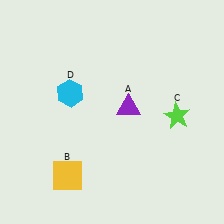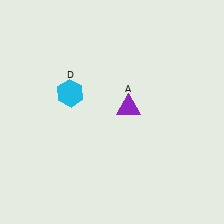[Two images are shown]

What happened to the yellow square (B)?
The yellow square (B) was removed in Image 2. It was in the bottom-left area of Image 1.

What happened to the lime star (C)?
The lime star (C) was removed in Image 2. It was in the bottom-right area of Image 1.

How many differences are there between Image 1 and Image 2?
There are 2 differences between the two images.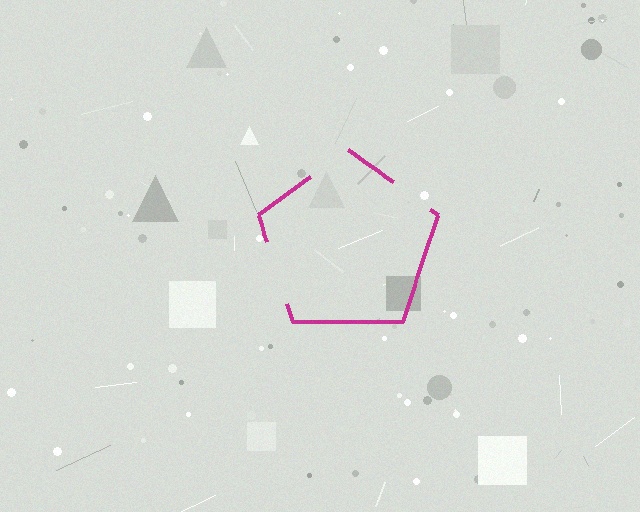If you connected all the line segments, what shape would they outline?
They would outline a pentagon.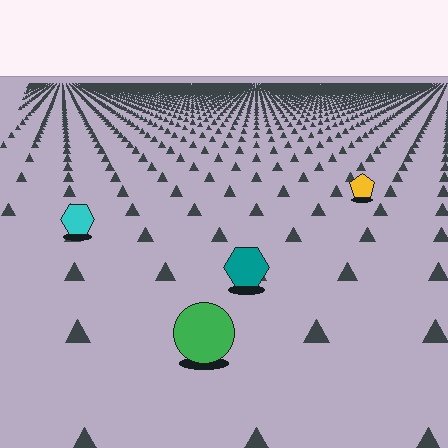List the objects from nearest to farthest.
From nearest to farthest: the green circle, the teal hexagon, the cyan hexagon, the yellow pentagon.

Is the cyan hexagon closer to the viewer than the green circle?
No. The green circle is closer — you can tell from the texture gradient: the ground texture is coarser near it.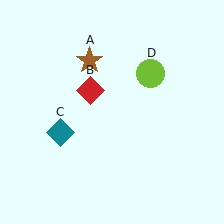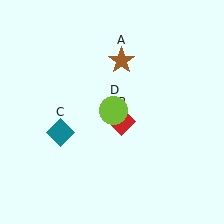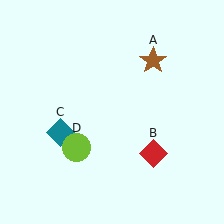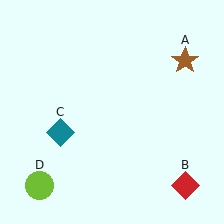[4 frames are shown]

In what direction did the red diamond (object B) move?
The red diamond (object B) moved down and to the right.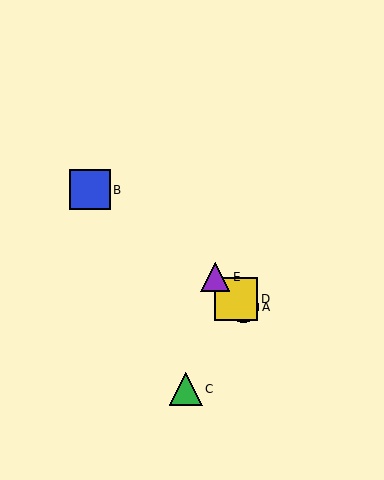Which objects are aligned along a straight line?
Objects A, D, E are aligned along a straight line.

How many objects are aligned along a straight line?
3 objects (A, D, E) are aligned along a straight line.